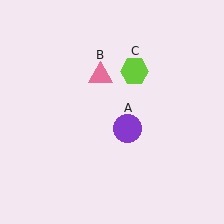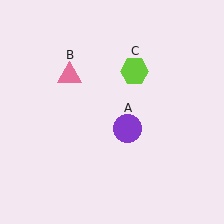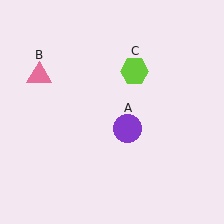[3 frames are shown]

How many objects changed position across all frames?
1 object changed position: pink triangle (object B).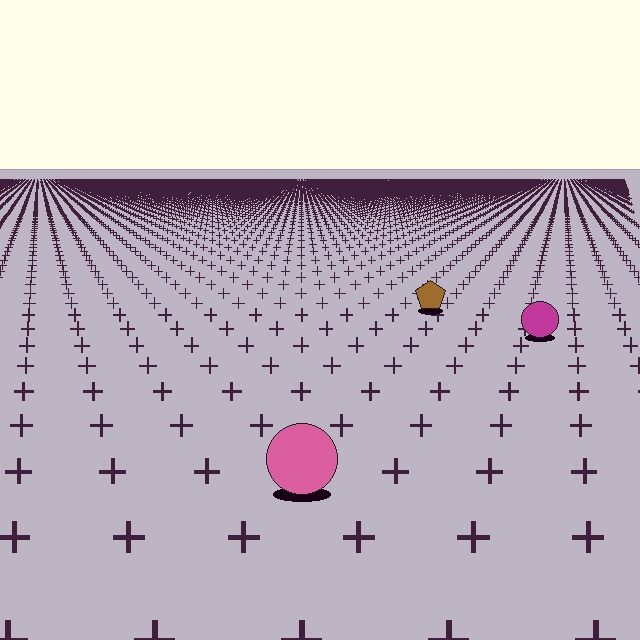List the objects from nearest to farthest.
From nearest to farthest: the pink circle, the magenta circle, the brown pentagon.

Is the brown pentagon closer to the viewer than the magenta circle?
No. The magenta circle is closer — you can tell from the texture gradient: the ground texture is coarser near it.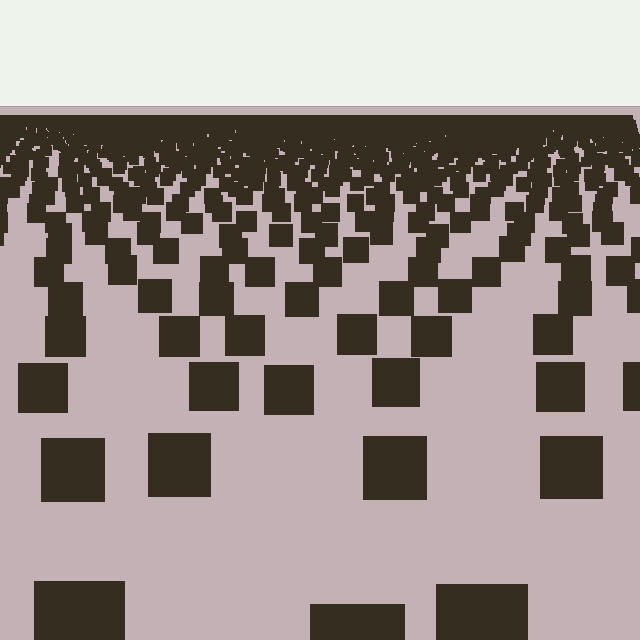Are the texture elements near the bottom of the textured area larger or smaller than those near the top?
Larger. Near the bottom, elements are closer to the viewer and appear at a bigger on-screen size.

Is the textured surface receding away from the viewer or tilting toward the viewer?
The surface is receding away from the viewer. Texture elements get smaller and denser toward the top.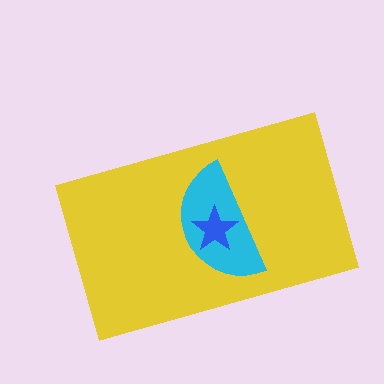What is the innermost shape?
The blue star.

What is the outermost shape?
The yellow rectangle.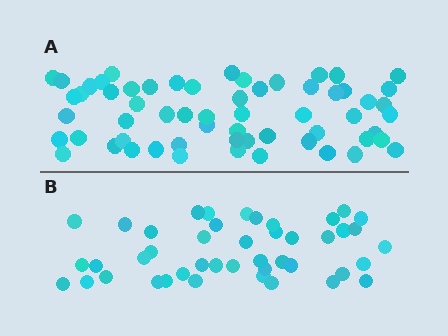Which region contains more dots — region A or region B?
Region A (the top region) has more dots.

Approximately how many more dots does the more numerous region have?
Region A has approximately 15 more dots than region B.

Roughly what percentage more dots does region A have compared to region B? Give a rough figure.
About 35% more.